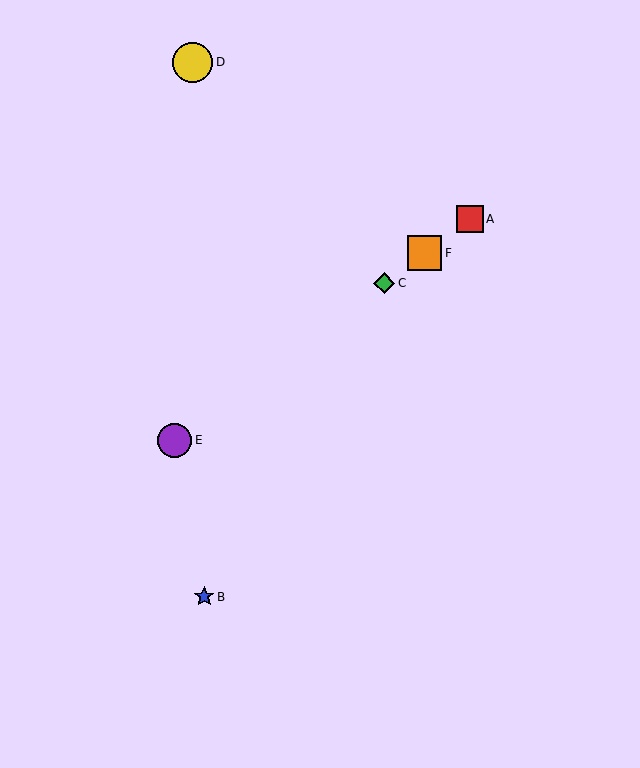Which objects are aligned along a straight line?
Objects A, C, E, F are aligned along a straight line.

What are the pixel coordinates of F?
Object F is at (425, 253).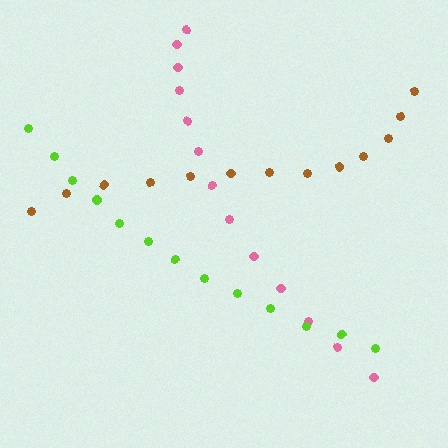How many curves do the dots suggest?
There are 3 distinct paths.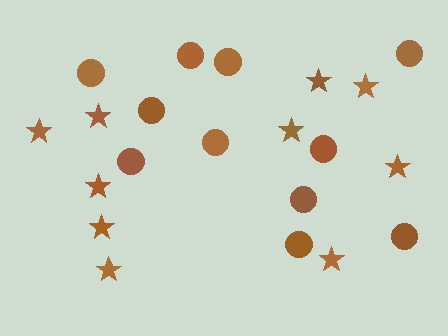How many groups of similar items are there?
There are 2 groups: one group of stars (10) and one group of circles (11).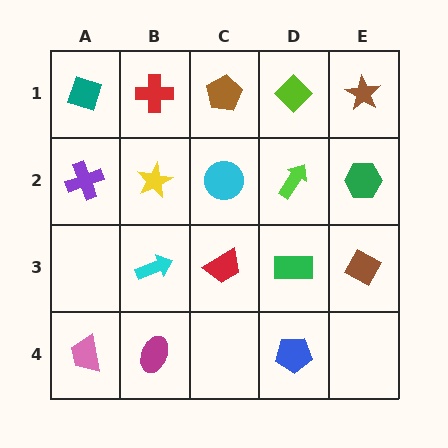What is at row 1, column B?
A red cross.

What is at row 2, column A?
A purple cross.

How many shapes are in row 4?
3 shapes.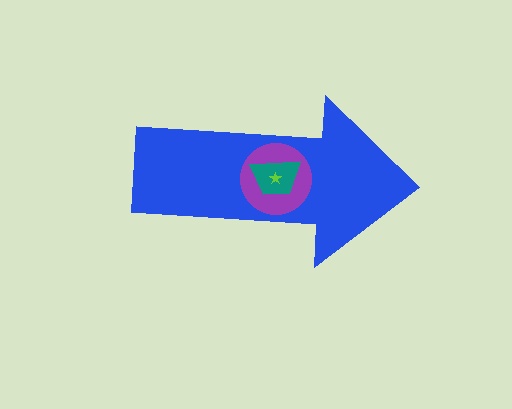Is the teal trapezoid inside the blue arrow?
Yes.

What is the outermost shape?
The blue arrow.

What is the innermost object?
The lime star.